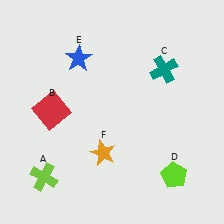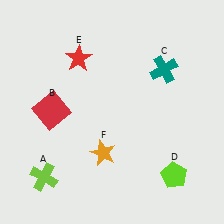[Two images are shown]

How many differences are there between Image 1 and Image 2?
There is 1 difference between the two images.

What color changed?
The star (E) changed from blue in Image 1 to red in Image 2.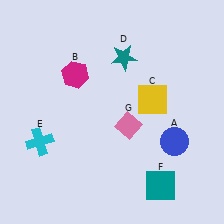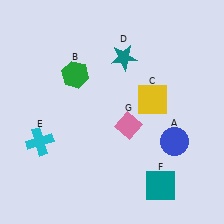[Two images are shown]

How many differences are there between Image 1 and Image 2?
There is 1 difference between the two images.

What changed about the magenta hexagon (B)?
In Image 1, B is magenta. In Image 2, it changed to green.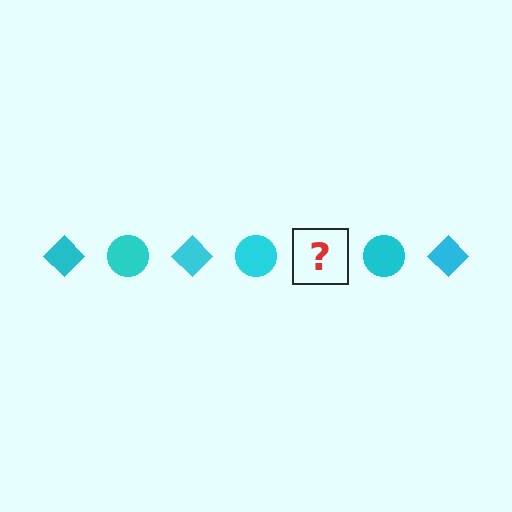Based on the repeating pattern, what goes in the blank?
The blank should be a cyan diamond.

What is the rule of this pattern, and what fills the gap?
The rule is that the pattern cycles through diamond, circle shapes in cyan. The gap should be filled with a cyan diamond.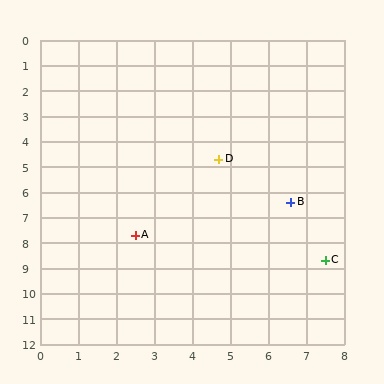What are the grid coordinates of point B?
Point B is at approximately (6.6, 6.4).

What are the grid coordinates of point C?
Point C is at approximately (7.5, 8.7).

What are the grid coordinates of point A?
Point A is at approximately (2.5, 7.7).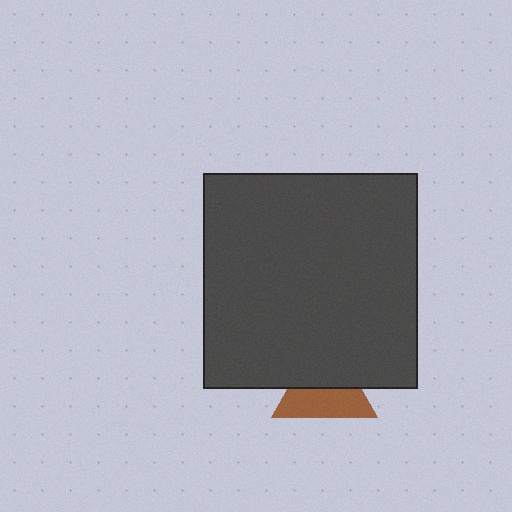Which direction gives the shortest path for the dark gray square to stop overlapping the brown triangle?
Moving up gives the shortest separation.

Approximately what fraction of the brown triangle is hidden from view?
Roughly 49% of the brown triangle is hidden behind the dark gray square.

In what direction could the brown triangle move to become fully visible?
The brown triangle could move down. That would shift it out from behind the dark gray square entirely.